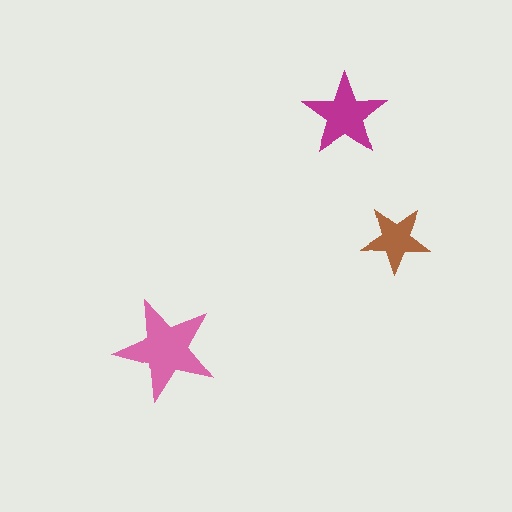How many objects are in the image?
There are 3 objects in the image.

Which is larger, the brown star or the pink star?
The pink one.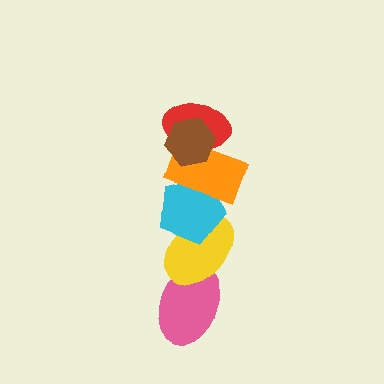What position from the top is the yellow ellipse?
The yellow ellipse is 5th from the top.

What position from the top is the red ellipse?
The red ellipse is 2nd from the top.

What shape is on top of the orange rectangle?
The red ellipse is on top of the orange rectangle.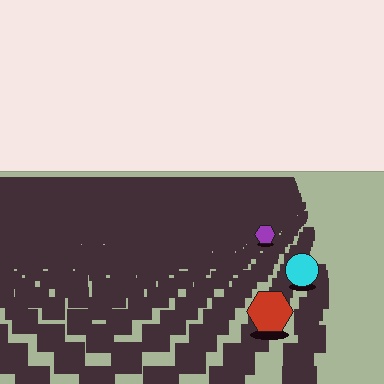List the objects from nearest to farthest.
From nearest to farthest: the red hexagon, the cyan circle, the purple hexagon.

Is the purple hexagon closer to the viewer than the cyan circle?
No. The cyan circle is closer — you can tell from the texture gradient: the ground texture is coarser near it.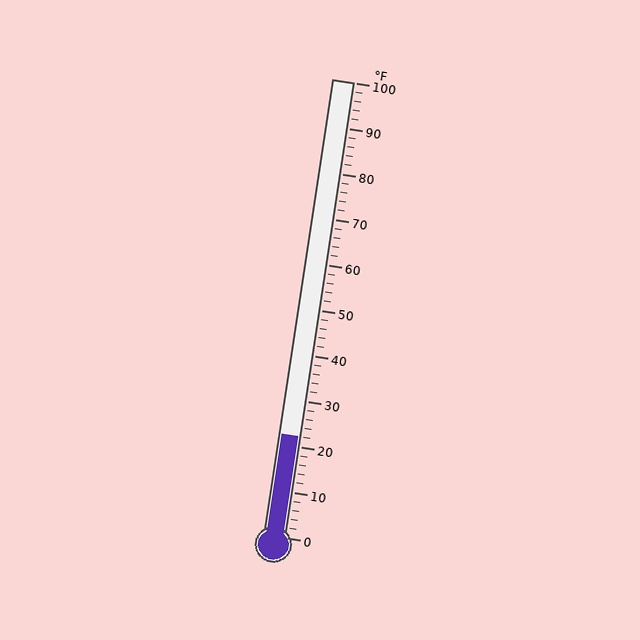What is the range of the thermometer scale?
The thermometer scale ranges from 0°F to 100°F.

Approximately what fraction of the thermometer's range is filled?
The thermometer is filled to approximately 20% of its range.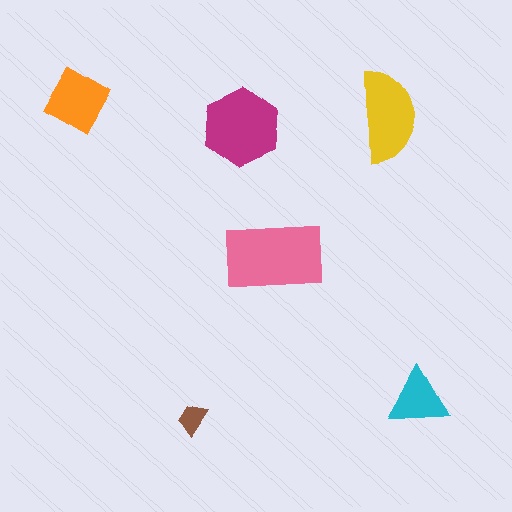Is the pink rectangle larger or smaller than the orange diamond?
Larger.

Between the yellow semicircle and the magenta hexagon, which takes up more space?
The magenta hexagon.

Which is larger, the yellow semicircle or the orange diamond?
The yellow semicircle.